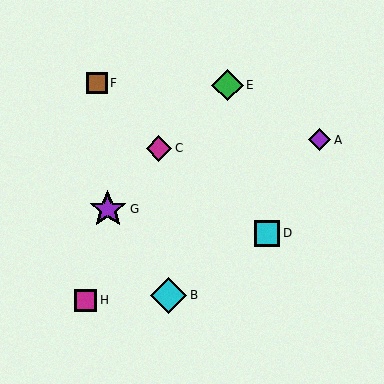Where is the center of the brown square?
The center of the brown square is at (97, 83).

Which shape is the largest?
The purple star (labeled G) is the largest.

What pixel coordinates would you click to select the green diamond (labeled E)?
Click at (228, 85) to select the green diamond E.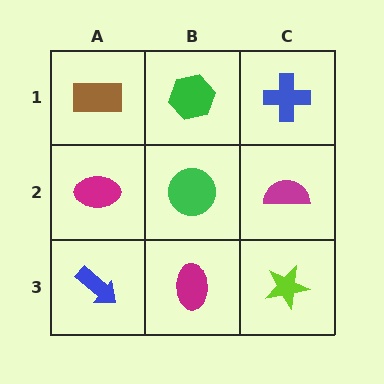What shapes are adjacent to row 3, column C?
A magenta semicircle (row 2, column C), a magenta ellipse (row 3, column B).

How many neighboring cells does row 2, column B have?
4.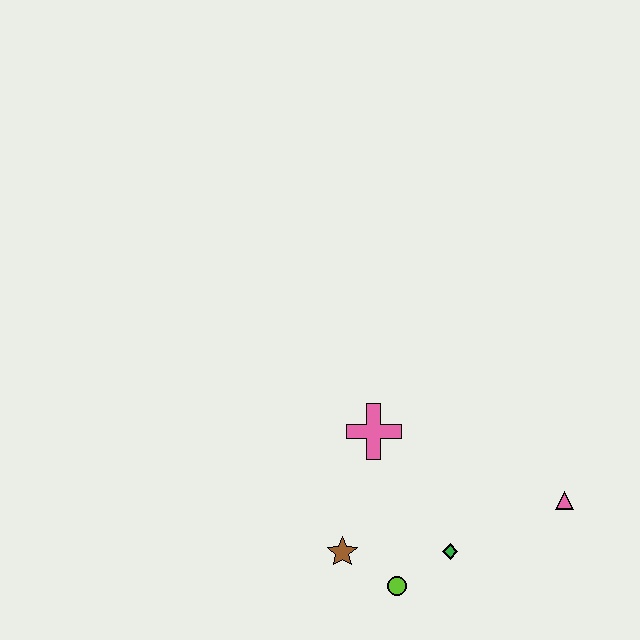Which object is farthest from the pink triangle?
The brown star is farthest from the pink triangle.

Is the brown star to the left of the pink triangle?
Yes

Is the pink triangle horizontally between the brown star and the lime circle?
No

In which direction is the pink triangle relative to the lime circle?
The pink triangle is to the right of the lime circle.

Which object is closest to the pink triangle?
The green diamond is closest to the pink triangle.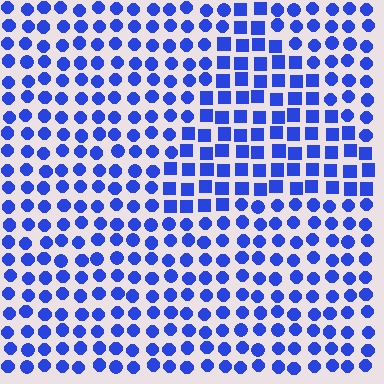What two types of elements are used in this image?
The image uses squares inside the triangle region and circles outside it.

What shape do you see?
I see a triangle.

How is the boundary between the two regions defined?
The boundary is defined by a change in element shape: squares inside vs. circles outside. All elements share the same color and spacing.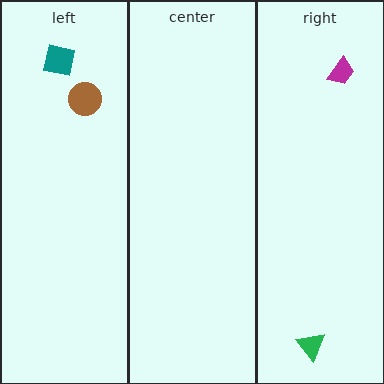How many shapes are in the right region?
2.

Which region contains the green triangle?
The right region.